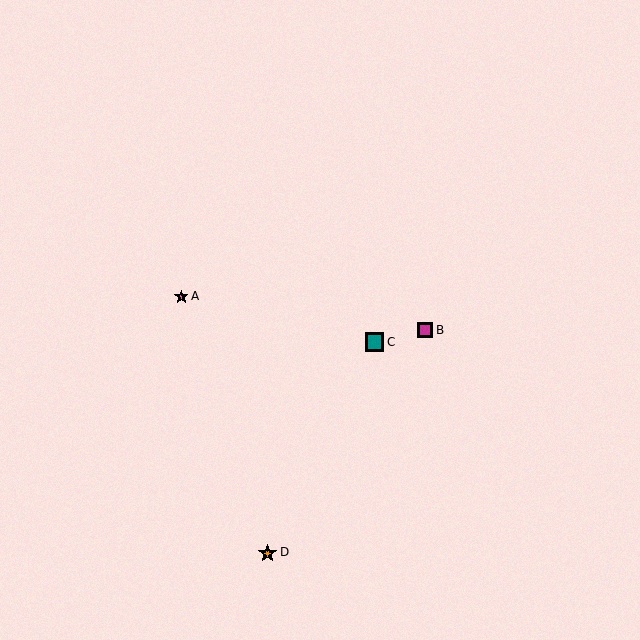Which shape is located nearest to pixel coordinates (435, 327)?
The magenta square (labeled B) at (425, 330) is nearest to that location.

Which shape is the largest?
The teal square (labeled C) is the largest.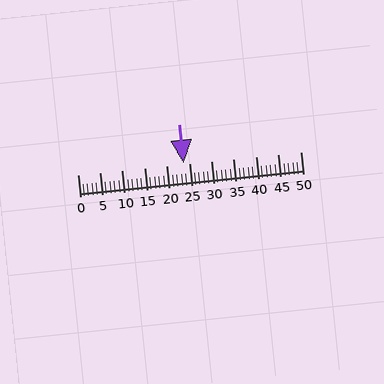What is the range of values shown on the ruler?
The ruler shows values from 0 to 50.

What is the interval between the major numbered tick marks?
The major tick marks are spaced 5 units apart.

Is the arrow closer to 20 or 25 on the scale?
The arrow is closer to 25.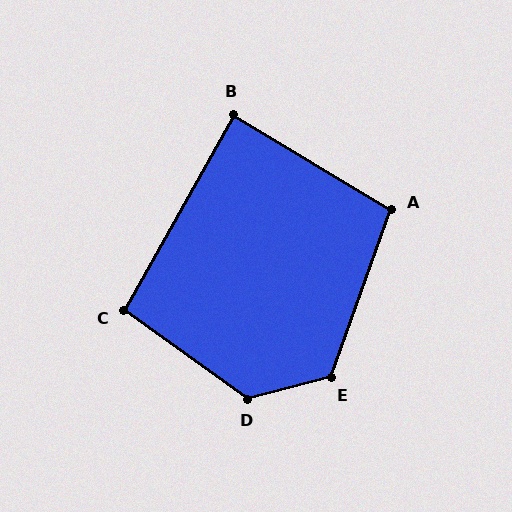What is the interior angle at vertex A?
Approximately 102 degrees (obtuse).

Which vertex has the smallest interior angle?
B, at approximately 88 degrees.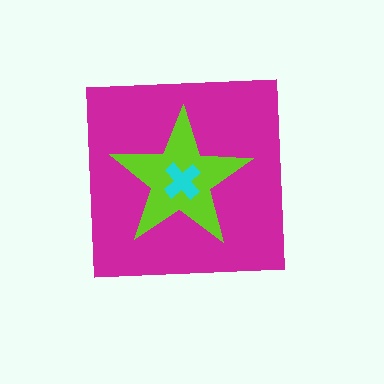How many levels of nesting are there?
3.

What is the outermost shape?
The magenta square.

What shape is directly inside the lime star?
The cyan cross.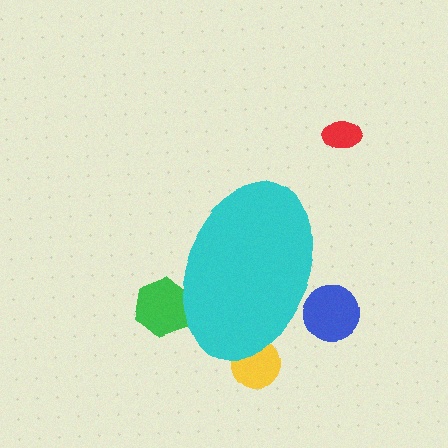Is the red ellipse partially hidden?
No, the red ellipse is fully visible.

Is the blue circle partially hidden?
Yes, the blue circle is partially hidden behind the cyan ellipse.